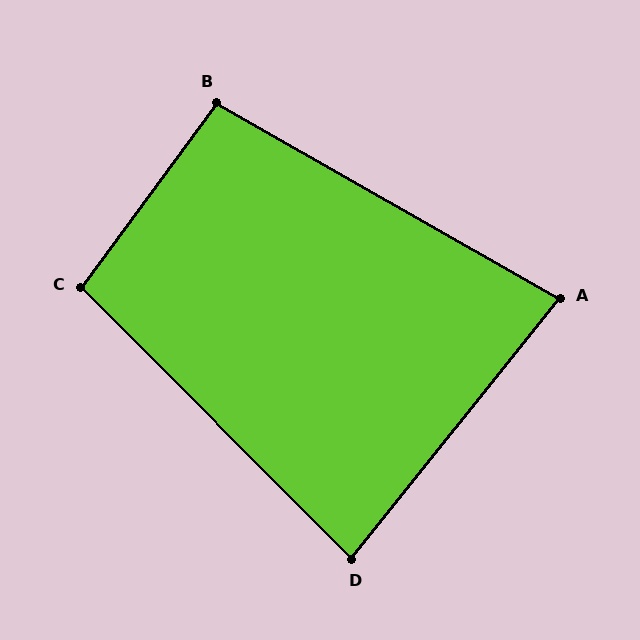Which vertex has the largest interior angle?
C, at approximately 99 degrees.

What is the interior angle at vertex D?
Approximately 84 degrees (acute).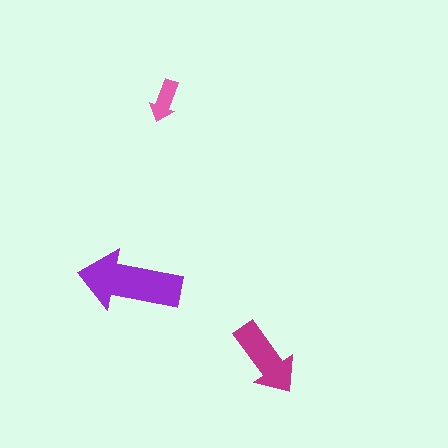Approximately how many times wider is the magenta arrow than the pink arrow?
About 2 times wider.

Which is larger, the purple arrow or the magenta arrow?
The purple one.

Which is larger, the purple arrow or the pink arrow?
The purple one.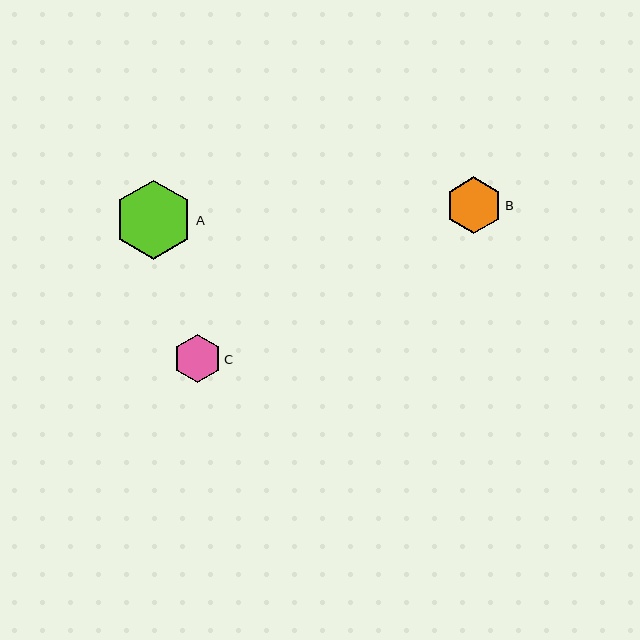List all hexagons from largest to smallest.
From largest to smallest: A, B, C.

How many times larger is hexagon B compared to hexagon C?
Hexagon B is approximately 1.2 times the size of hexagon C.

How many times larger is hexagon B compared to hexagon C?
Hexagon B is approximately 1.2 times the size of hexagon C.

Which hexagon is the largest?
Hexagon A is the largest with a size of approximately 79 pixels.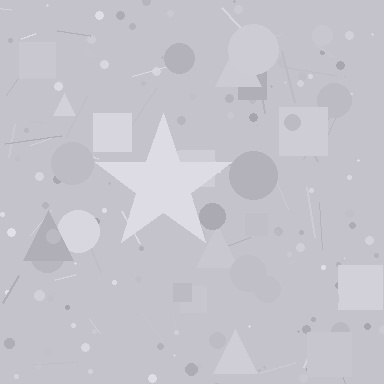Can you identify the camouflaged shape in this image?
The camouflaged shape is a star.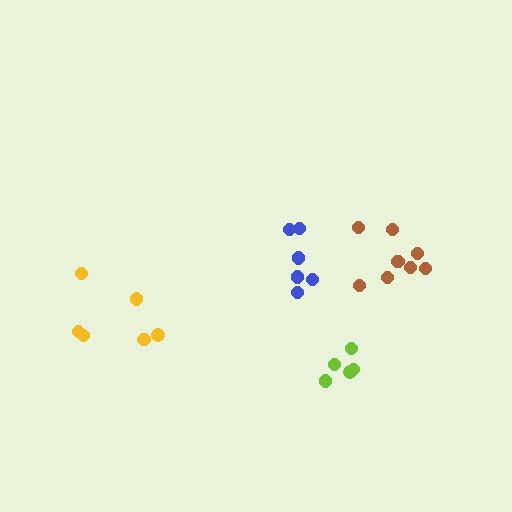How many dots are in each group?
Group 1: 6 dots, Group 2: 6 dots, Group 3: 8 dots, Group 4: 5 dots (25 total).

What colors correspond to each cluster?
The clusters are colored: blue, yellow, brown, lime.